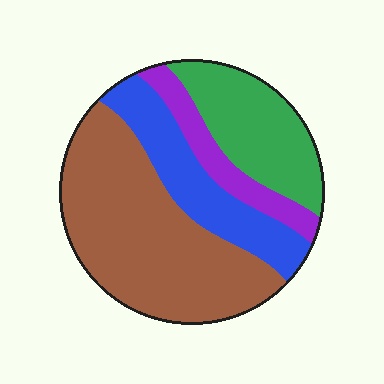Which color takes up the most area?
Brown, at roughly 45%.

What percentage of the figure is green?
Green takes up about one fifth (1/5) of the figure.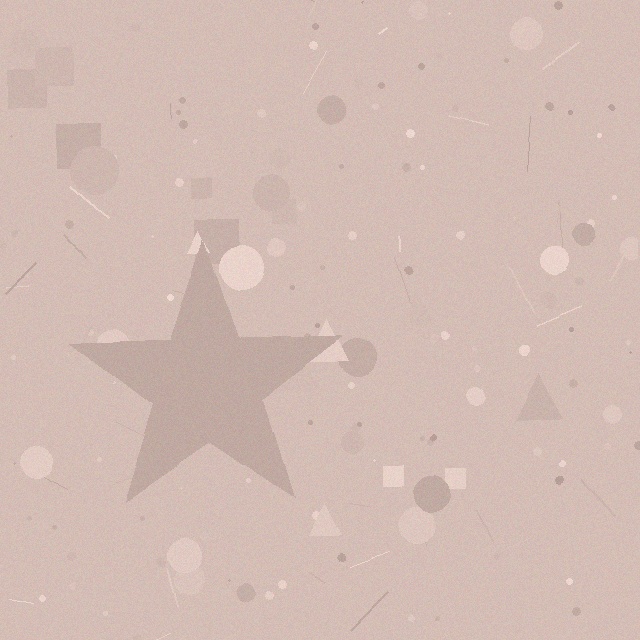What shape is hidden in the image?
A star is hidden in the image.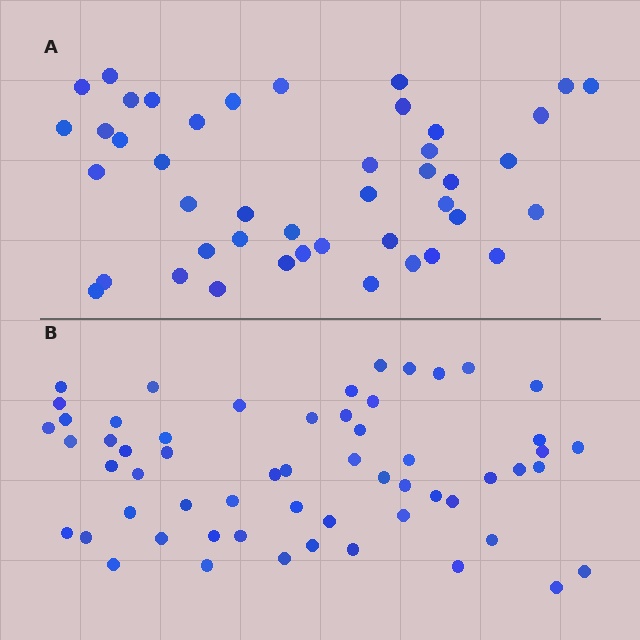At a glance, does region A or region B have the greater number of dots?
Region B (the bottom region) has more dots.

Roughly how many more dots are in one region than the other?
Region B has approximately 15 more dots than region A.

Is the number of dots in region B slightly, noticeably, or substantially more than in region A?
Region B has noticeably more, but not dramatically so. The ratio is roughly 1.3 to 1.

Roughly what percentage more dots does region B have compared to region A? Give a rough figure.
About 30% more.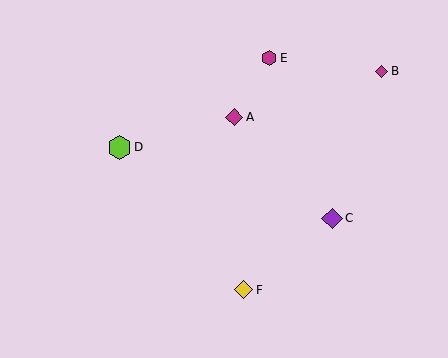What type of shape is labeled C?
Shape C is a purple diamond.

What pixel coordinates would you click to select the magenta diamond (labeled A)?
Click at (234, 117) to select the magenta diamond A.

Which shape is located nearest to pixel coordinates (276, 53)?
The magenta hexagon (labeled E) at (269, 58) is nearest to that location.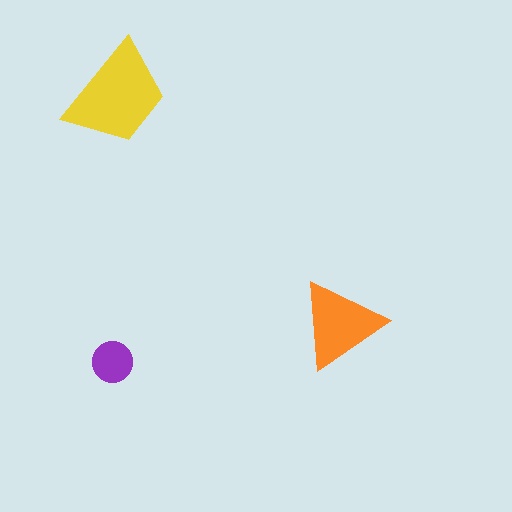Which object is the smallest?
The purple circle.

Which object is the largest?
The yellow trapezoid.